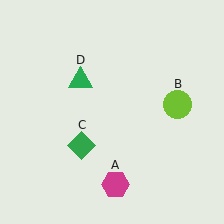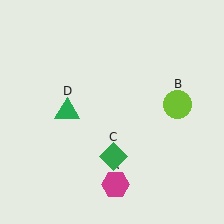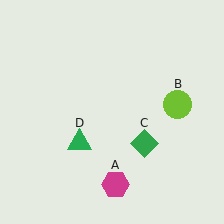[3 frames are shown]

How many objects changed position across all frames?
2 objects changed position: green diamond (object C), green triangle (object D).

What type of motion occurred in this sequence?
The green diamond (object C), green triangle (object D) rotated counterclockwise around the center of the scene.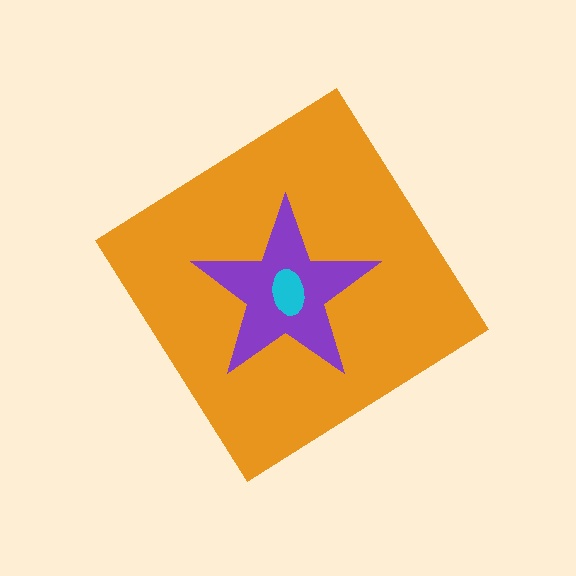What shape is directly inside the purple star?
The cyan ellipse.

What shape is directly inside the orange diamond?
The purple star.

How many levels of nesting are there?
3.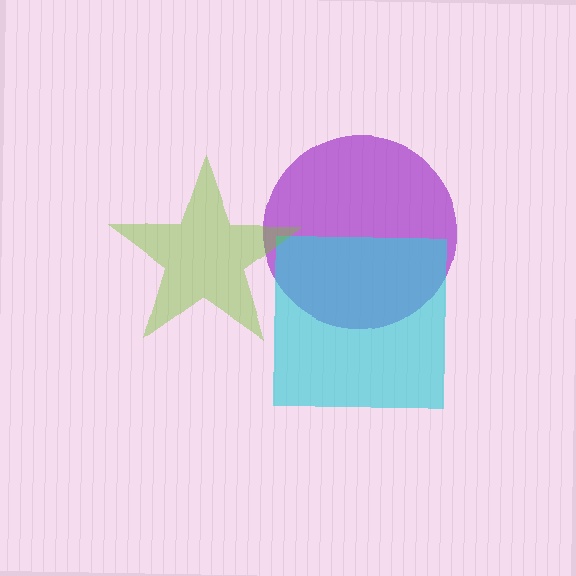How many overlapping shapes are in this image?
There are 3 overlapping shapes in the image.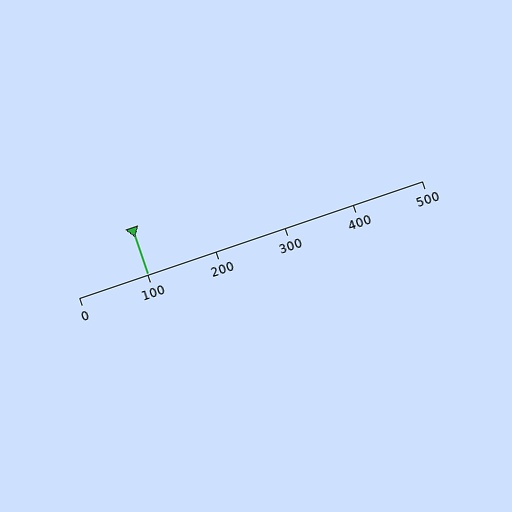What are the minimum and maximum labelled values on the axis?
The axis runs from 0 to 500.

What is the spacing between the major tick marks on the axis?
The major ticks are spaced 100 apart.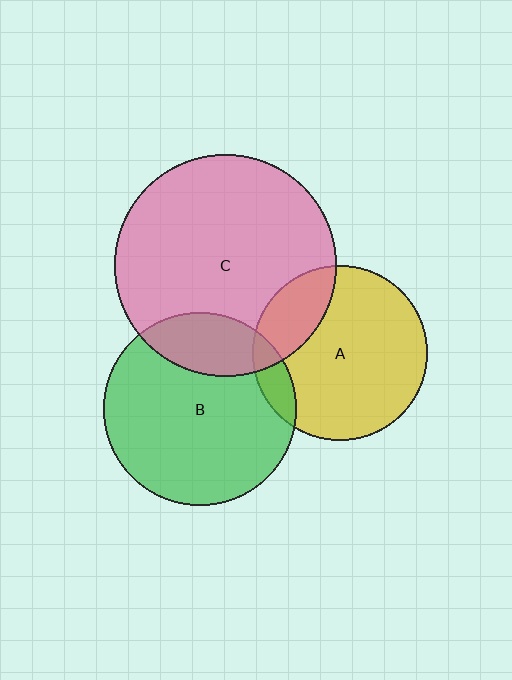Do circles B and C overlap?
Yes.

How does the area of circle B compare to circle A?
Approximately 1.2 times.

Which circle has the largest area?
Circle C (pink).